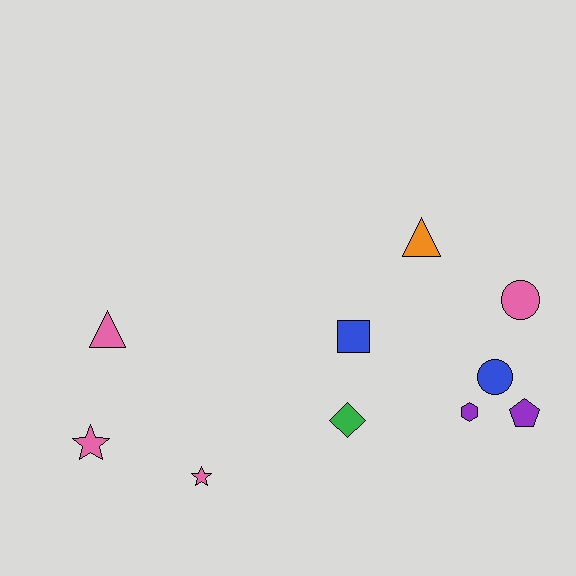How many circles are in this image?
There are 2 circles.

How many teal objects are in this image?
There are no teal objects.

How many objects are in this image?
There are 10 objects.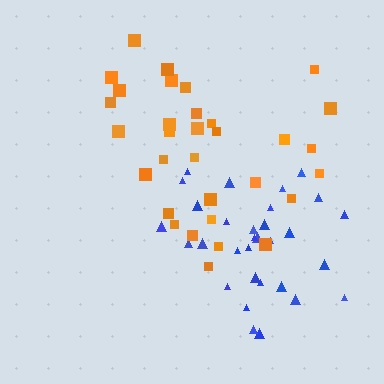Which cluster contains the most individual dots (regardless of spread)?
Orange (32).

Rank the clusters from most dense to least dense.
blue, orange.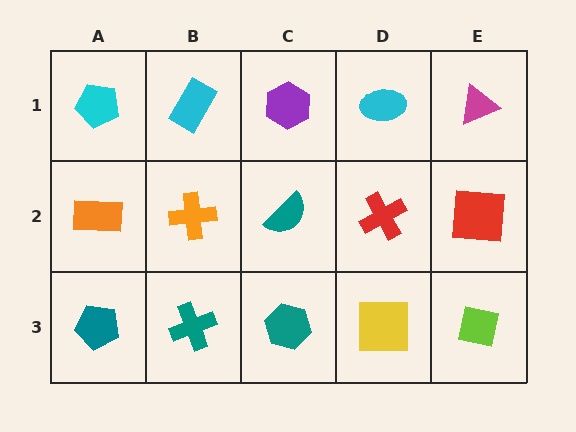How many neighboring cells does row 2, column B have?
4.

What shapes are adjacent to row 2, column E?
A magenta triangle (row 1, column E), a lime square (row 3, column E), a red cross (row 2, column D).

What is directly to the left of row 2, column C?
An orange cross.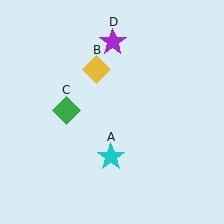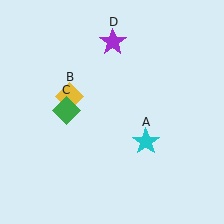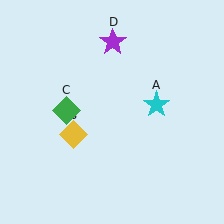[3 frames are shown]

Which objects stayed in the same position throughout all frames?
Green diamond (object C) and purple star (object D) remained stationary.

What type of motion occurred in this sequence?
The cyan star (object A), yellow diamond (object B) rotated counterclockwise around the center of the scene.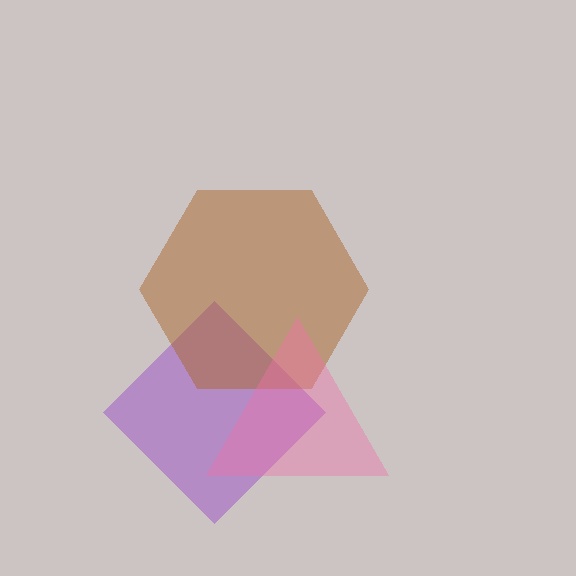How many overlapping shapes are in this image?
There are 3 overlapping shapes in the image.